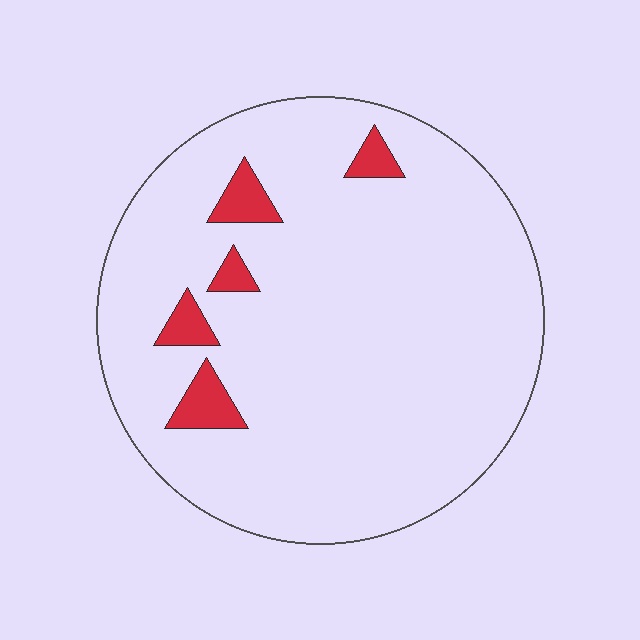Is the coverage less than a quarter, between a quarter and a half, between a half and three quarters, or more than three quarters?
Less than a quarter.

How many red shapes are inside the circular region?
5.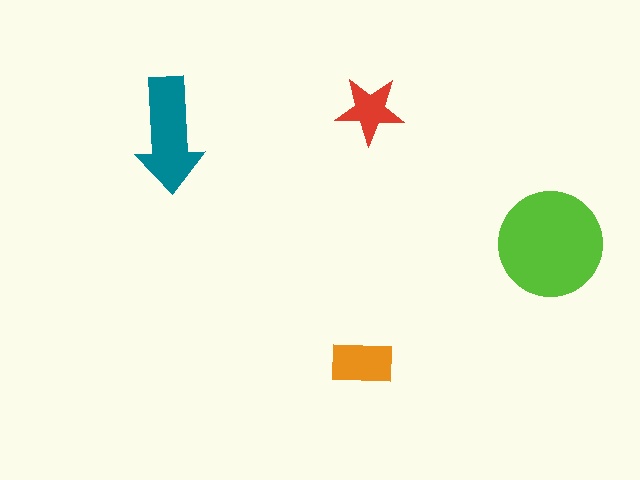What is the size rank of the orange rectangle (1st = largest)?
3rd.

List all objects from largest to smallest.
The lime circle, the teal arrow, the orange rectangle, the red star.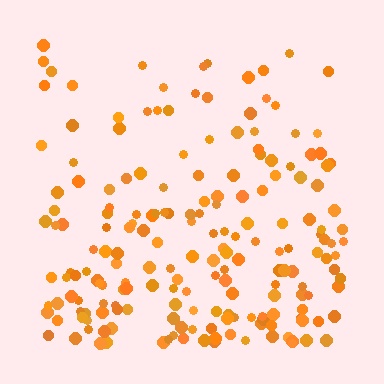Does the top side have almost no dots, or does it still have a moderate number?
Still a moderate number, just noticeably fewer than the bottom.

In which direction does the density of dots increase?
From top to bottom, with the bottom side densest.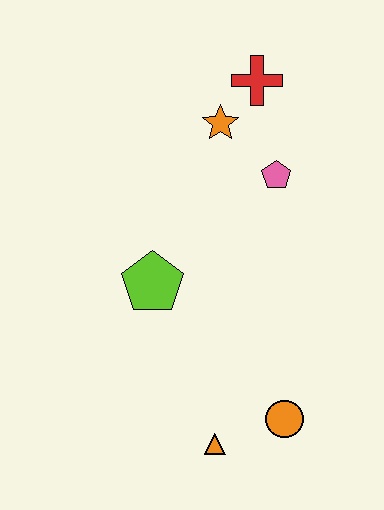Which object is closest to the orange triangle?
The orange circle is closest to the orange triangle.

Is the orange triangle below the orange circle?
Yes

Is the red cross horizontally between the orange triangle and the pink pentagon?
Yes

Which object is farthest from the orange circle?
The red cross is farthest from the orange circle.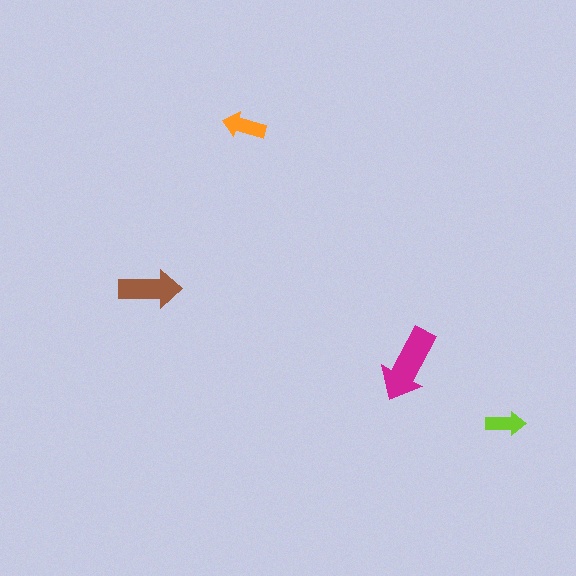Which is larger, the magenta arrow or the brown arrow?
The magenta one.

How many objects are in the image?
There are 4 objects in the image.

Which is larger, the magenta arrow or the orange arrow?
The magenta one.